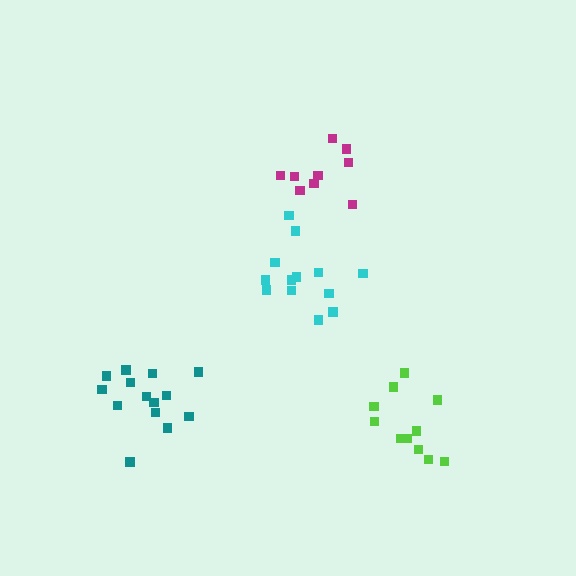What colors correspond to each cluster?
The clusters are colored: magenta, cyan, lime, teal.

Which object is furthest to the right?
The lime cluster is rightmost.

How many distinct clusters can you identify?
There are 4 distinct clusters.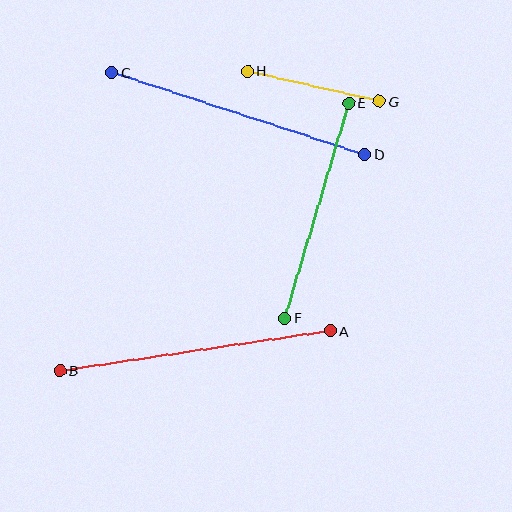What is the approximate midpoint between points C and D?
The midpoint is at approximately (238, 114) pixels.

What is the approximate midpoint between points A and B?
The midpoint is at approximately (195, 351) pixels.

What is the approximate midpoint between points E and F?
The midpoint is at approximately (317, 210) pixels.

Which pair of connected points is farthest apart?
Points A and B are farthest apart.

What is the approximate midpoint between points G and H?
The midpoint is at approximately (313, 86) pixels.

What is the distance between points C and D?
The distance is approximately 266 pixels.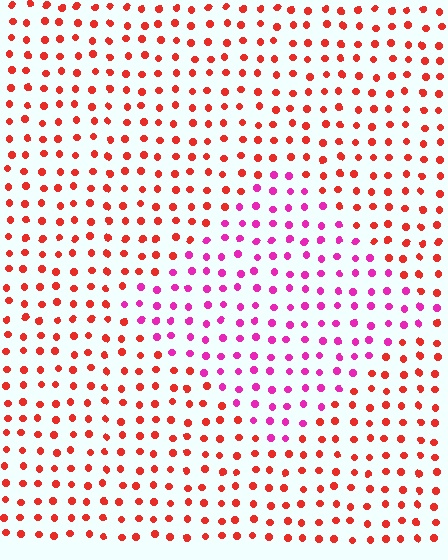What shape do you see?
I see a diamond.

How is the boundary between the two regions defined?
The boundary is defined purely by a slight shift in hue (about 47 degrees). Spacing, size, and orientation are identical on both sides.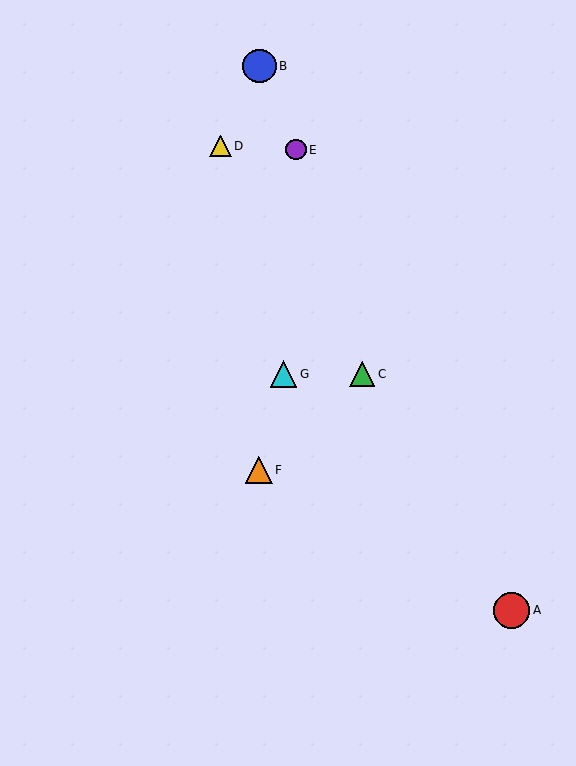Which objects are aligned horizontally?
Objects C, G are aligned horizontally.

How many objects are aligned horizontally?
2 objects (C, G) are aligned horizontally.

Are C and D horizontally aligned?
No, C is at y≈374 and D is at y≈146.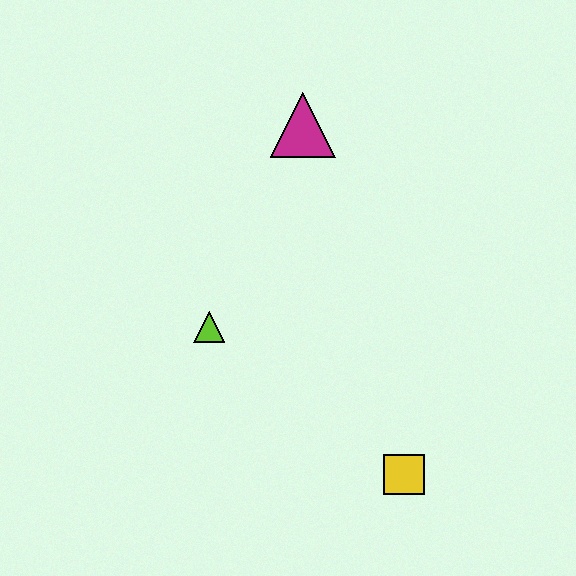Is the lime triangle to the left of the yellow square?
Yes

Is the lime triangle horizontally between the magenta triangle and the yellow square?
No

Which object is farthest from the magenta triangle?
The yellow square is farthest from the magenta triangle.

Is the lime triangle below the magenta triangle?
Yes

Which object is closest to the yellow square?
The lime triangle is closest to the yellow square.